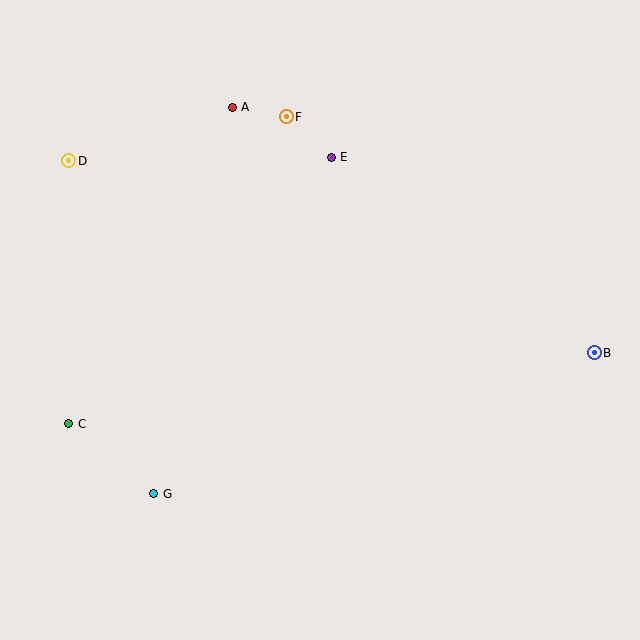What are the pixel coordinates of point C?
Point C is at (69, 424).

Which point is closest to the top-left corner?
Point D is closest to the top-left corner.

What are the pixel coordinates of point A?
Point A is at (232, 107).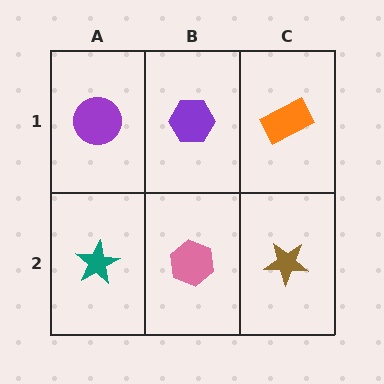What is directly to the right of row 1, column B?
An orange rectangle.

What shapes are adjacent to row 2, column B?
A purple hexagon (row 1, column B), a teal star (row 2, column A), a brown star (row 2, column C).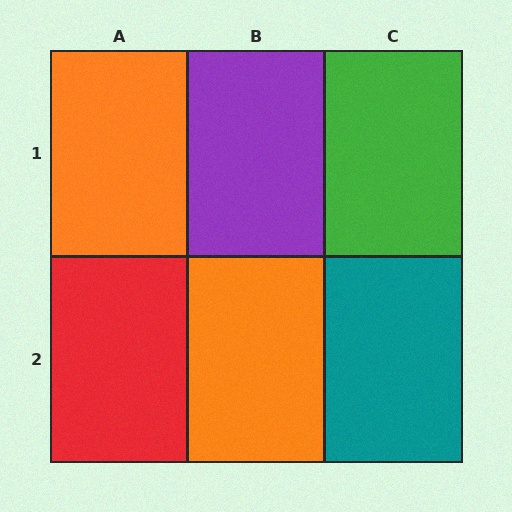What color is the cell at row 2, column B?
Orange.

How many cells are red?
1 cell is red.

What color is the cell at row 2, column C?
Teal.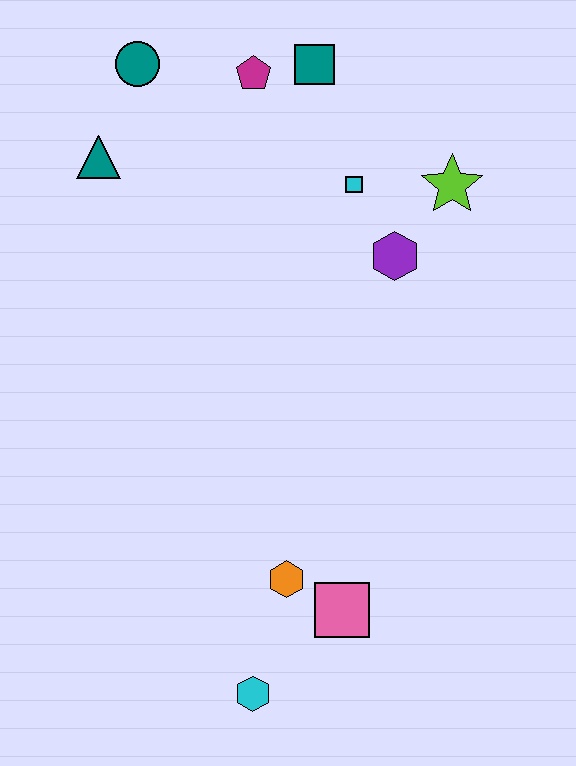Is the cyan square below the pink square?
No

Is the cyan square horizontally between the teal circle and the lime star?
Yes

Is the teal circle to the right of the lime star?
No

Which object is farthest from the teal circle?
The cyan hexagon is farthest from the teal circle.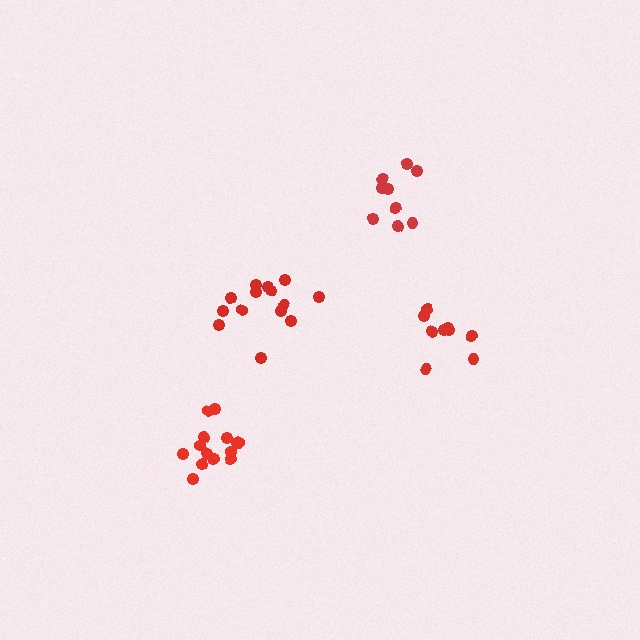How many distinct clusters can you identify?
There are 4 distinct clusters.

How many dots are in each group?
Group 1: 9 dots, Group 2: 14 dots, Group 3: 14 dots, Group 4: 9 dots (46 total).